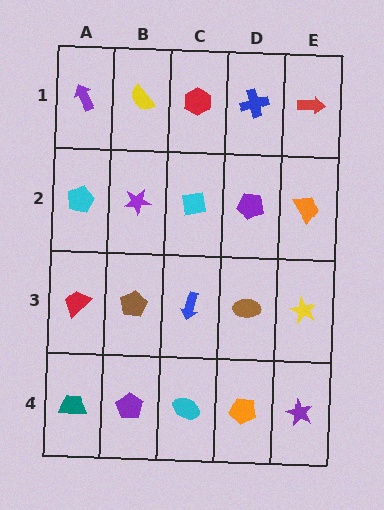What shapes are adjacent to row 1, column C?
A cyan square (row 2, column C), a yellow semicircle (row 1, column B), a blue cross (row 1, column D).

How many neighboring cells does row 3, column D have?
4.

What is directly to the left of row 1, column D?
A red hexagon.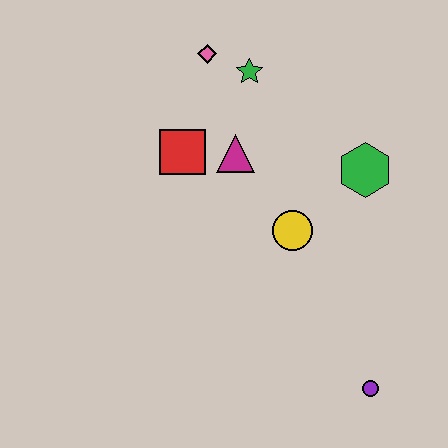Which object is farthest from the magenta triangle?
The purple circle is farthest from the magenta triangle.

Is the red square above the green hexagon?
Yes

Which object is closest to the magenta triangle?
The red square is closest to the magenta triangle.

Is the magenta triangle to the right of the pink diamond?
Yes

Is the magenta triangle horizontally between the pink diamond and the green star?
Yes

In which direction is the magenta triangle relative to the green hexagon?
The magenta triangle is to the left of the green hexagon.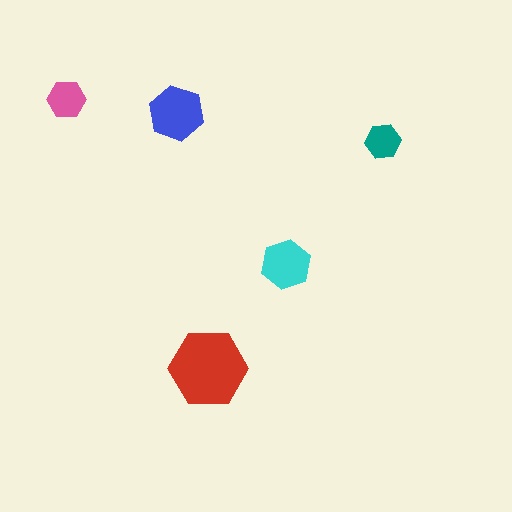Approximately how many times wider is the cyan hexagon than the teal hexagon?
About 1.5 times wider.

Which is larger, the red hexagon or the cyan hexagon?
The red one.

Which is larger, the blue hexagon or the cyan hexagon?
The blue one.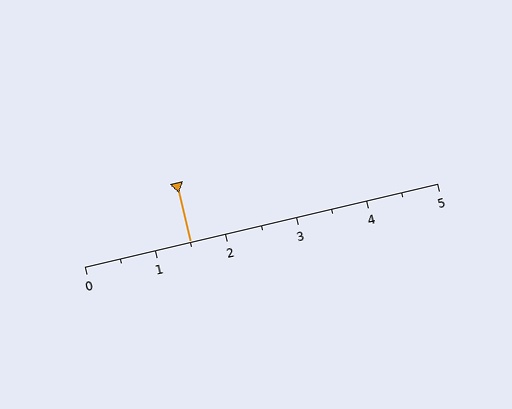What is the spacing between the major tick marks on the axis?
The major ticks are spaced 1 apart.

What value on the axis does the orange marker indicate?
The marker indicates approximately 1.5.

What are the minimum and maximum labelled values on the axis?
The axis runs from 0 to 5.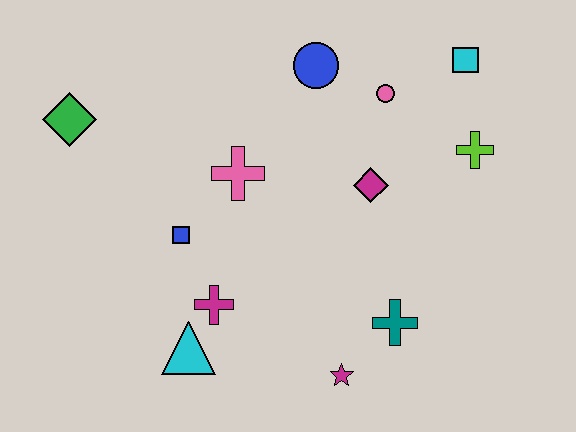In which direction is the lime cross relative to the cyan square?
The lime cross is below the cyan square.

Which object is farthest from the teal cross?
The green diamond is farthest from the teal cross.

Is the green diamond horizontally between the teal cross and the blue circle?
No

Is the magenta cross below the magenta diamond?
Yes